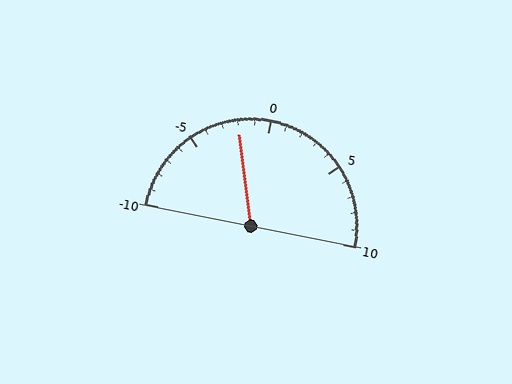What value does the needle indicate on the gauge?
The needle indicates approximately -2.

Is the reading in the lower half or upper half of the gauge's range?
The reading is in the lower half of the range (-10 to 10).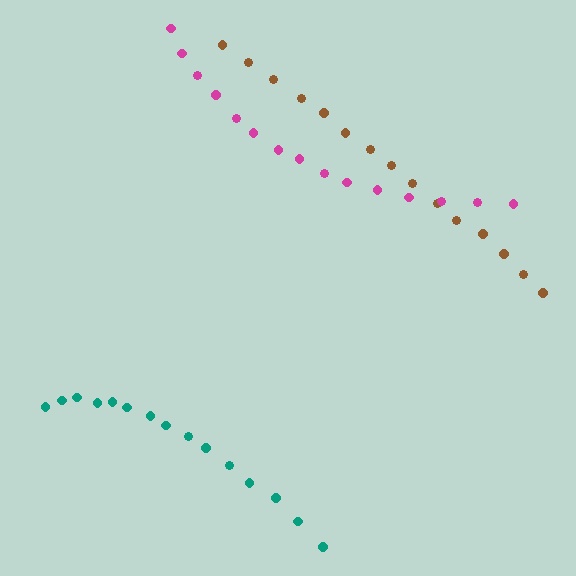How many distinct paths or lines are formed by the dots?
There are 3 distinct paths.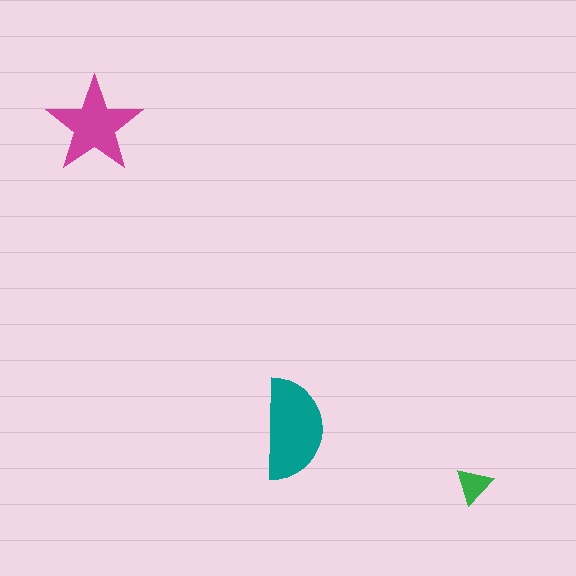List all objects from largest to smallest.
The teal semicircle, the magenta star, the green triangle.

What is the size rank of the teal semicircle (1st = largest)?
1st.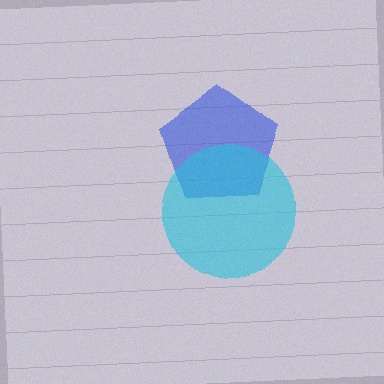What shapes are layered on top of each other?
The layered shapes are: a blue pentagon, a cyan circle.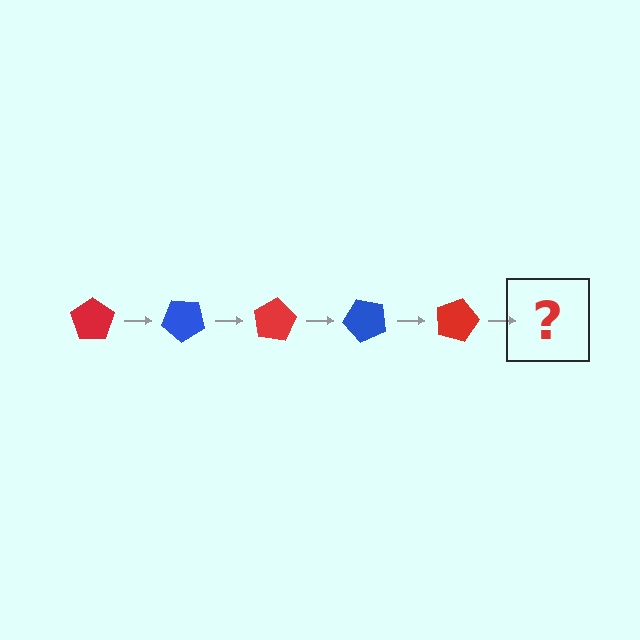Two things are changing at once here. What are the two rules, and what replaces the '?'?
The two rules are that it rotates 40 degrees each step and the color cycles through red and blue. The '?' should be a blue pentagon, rotated 200 degrees from the start.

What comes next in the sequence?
The next element should be a blue pentagon, rotated 200 degrees from the start.